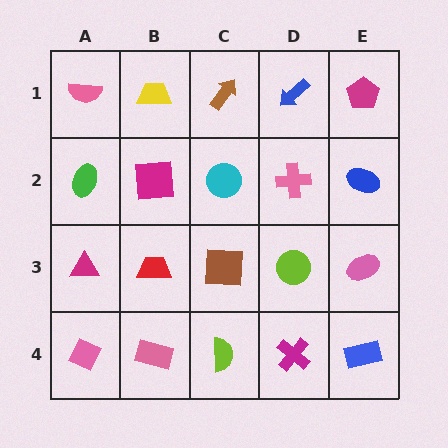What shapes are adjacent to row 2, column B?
A yellow trapezoid (row 1, column B), a red trapezoid (row 3, column B), a green ellipse (row 2, column A), a cyan circle (row 2, column C).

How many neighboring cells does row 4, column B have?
3.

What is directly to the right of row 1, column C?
A blue arrow.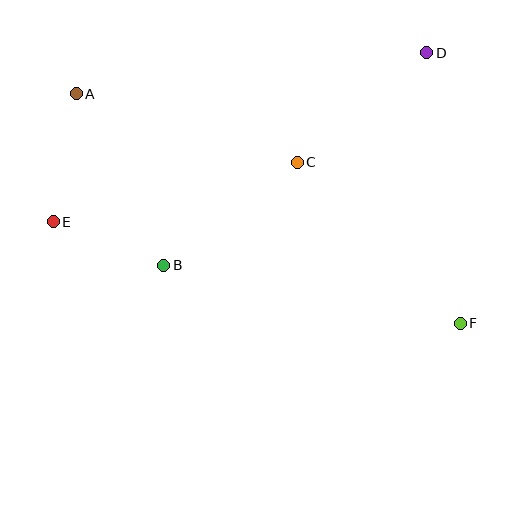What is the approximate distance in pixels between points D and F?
The distance between D and F is approximately 273 pixels.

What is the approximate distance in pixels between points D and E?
The distance between D and E is approximately 410 pixels.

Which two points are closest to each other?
Points B and E are closest to each other.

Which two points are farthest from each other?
Points A and F are farthest from each other.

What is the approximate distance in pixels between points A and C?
The distance between A and C is approximately 232 pixels.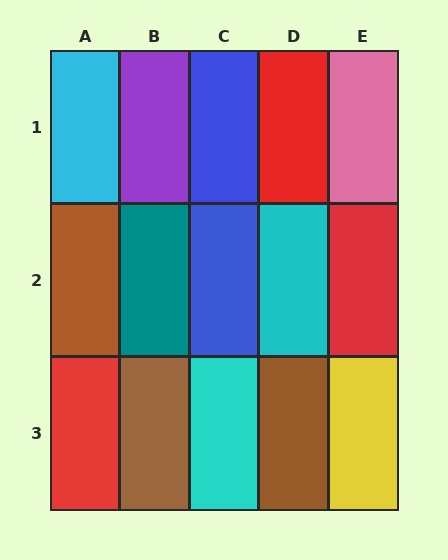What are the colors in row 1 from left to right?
Cyan, purple, blue, red, pink.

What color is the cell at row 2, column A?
Brown.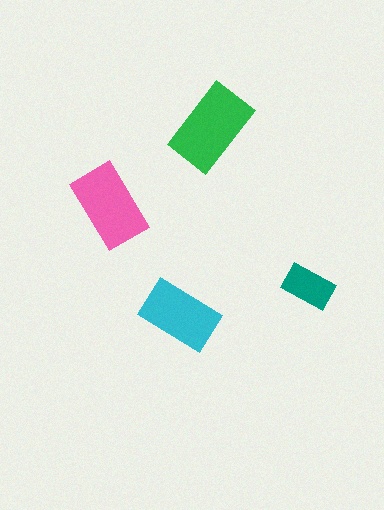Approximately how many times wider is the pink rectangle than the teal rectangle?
About 1.5 times wider.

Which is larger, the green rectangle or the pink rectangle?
The green one.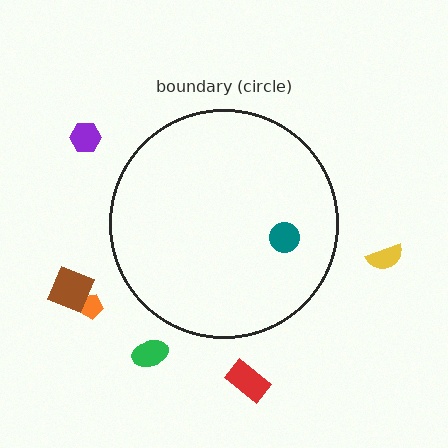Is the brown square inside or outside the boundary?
Outside.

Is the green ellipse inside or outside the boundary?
Outside.